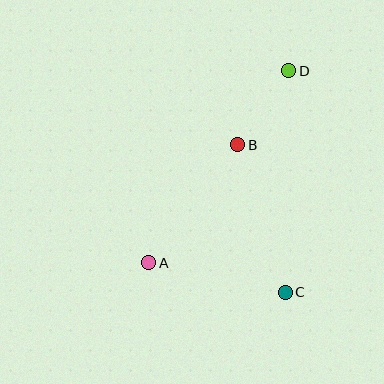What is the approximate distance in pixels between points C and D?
The distance between C and D is approximately 222 pixels.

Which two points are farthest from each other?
Points A and D are farthest from each other.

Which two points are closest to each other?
Points B and D are closest to each other.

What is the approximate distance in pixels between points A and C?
The distance between A and C is approximately 140 pixels.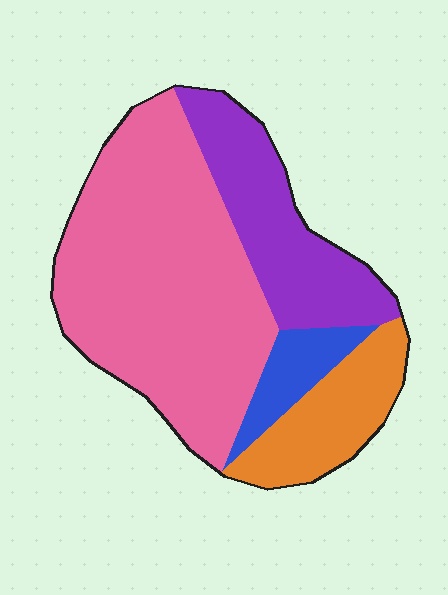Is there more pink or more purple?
Pink.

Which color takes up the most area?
Pink, at roughly 55%.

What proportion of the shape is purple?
Purple takes up about one quarter (1/4) of the shape.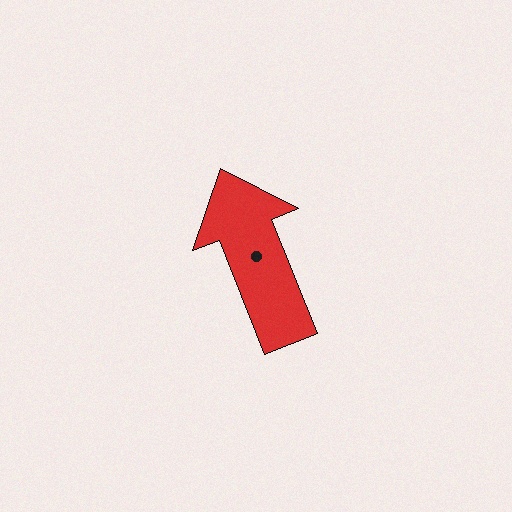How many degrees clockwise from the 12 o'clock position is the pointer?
Approximately 338 degrees.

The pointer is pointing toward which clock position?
Roughly 11 o'clock.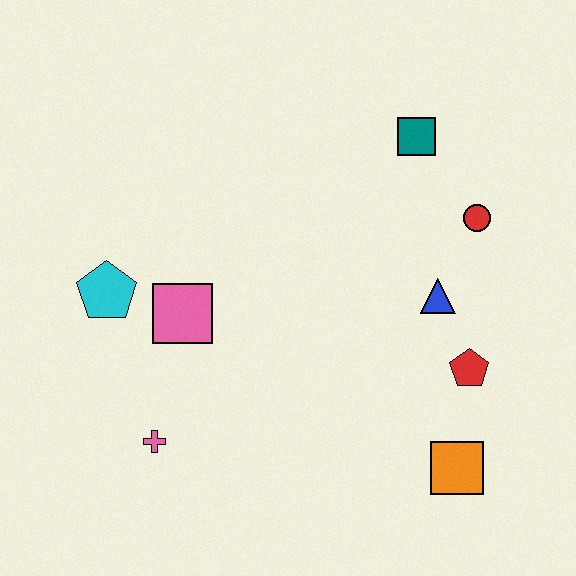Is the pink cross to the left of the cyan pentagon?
No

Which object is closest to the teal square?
The red circle is closest to the teal square.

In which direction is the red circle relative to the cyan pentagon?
The red circle is to the right of the cyan pentagon.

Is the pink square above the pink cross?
Yes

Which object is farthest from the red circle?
The pink cross is farthest from the red circle.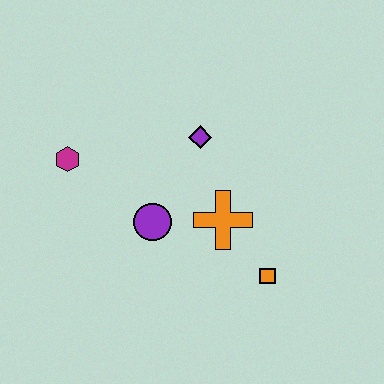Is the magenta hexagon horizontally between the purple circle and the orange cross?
No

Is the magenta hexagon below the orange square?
No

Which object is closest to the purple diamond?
The orange cross is closest to the purple diamond.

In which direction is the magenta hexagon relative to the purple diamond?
The magenta hexagon is to the left of the purple diamond.